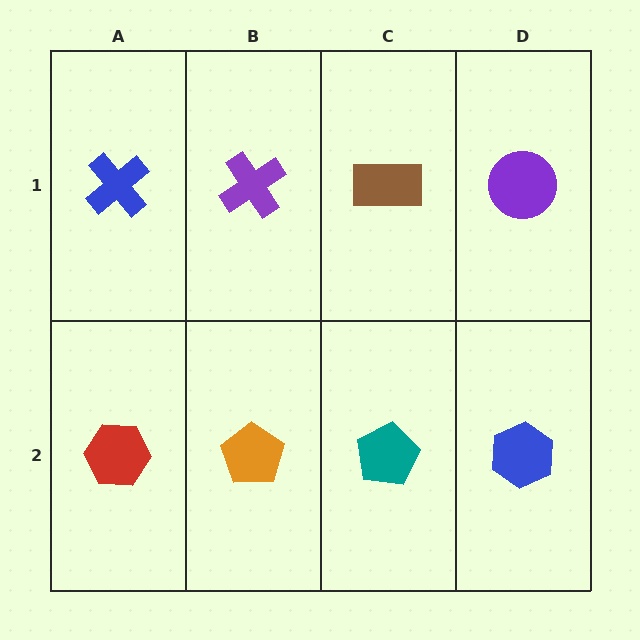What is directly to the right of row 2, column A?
An orange pentagon.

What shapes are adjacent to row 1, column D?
A blue hexagon (row 2, column D), a brown rectangle (row 1, column C).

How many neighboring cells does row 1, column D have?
2.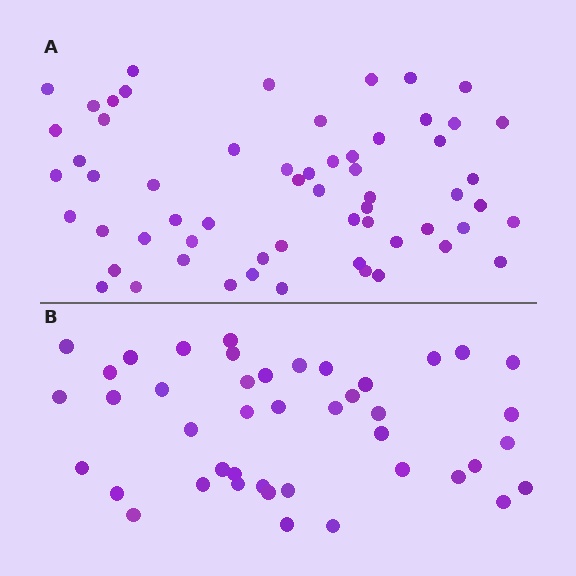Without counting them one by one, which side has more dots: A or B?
Region A (the top region) has more dots.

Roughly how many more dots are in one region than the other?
Region A has approximately 15 more dots than region B.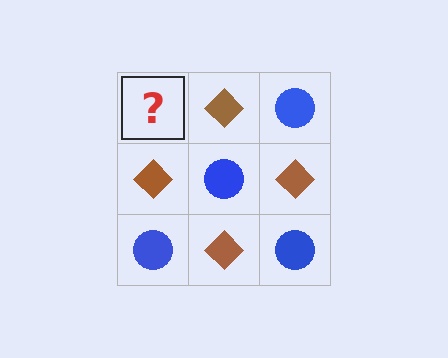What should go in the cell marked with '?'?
The missing cell should contain a blue circle.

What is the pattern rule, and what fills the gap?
The rule is that it alternates blue circle and brown diamond in a checkerboard pattern. The gap should be filled with a blue circle.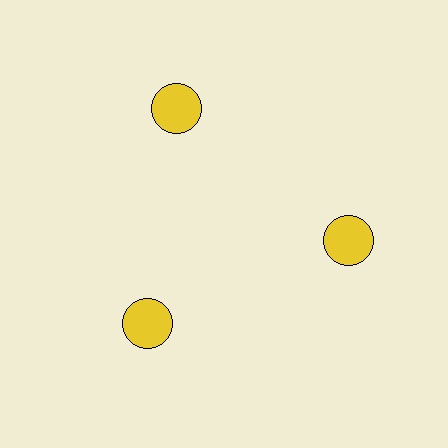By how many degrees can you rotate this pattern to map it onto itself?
The pattern maps onto itself every 120 degrees of rotation.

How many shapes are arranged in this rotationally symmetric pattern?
There are 3 shapes, arranged in 3 groups of 1.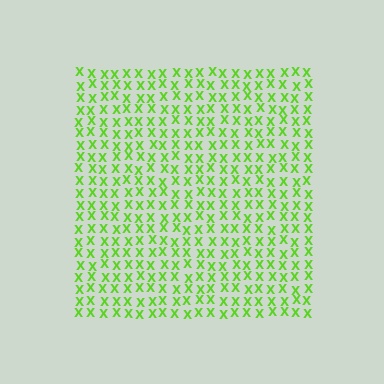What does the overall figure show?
The overall figure shows a square.